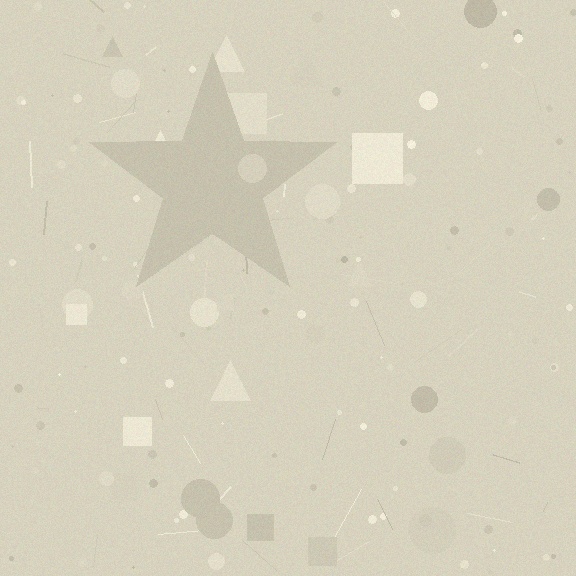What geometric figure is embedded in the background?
A star is embedded in the background.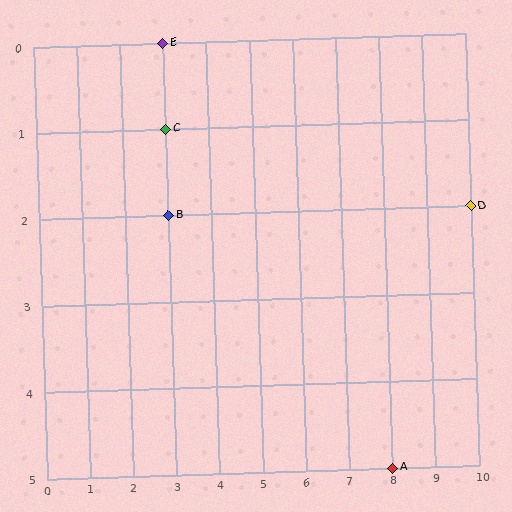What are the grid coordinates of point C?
Point C is at grid coordinates (3, 1).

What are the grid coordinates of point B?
Point B is at grid coordinates (3, 2).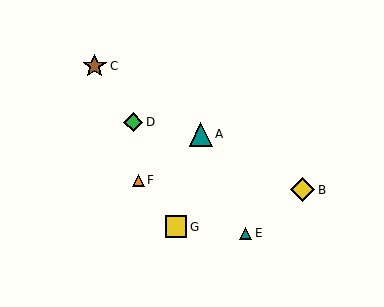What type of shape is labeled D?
Shape D is a green diamond.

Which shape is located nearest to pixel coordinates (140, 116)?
The green diamond (labeled D) at (133, 122) is nearest to that location.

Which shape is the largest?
The yellow diamond (labeled B) is the largest.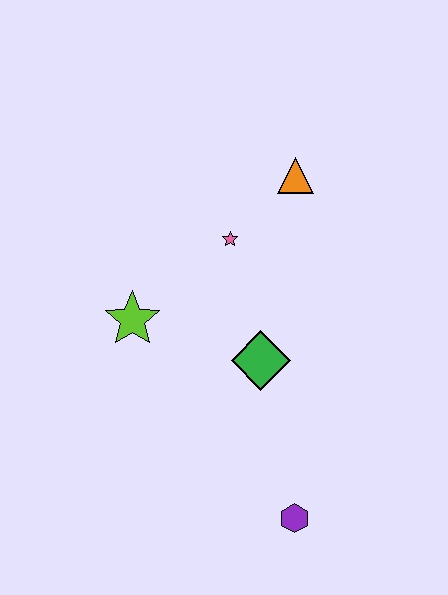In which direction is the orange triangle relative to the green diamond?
The orange triangle is above the green diamond.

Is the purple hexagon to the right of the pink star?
Yes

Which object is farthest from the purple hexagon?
The orange triangle is farthest from the purple hexagon.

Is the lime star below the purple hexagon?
No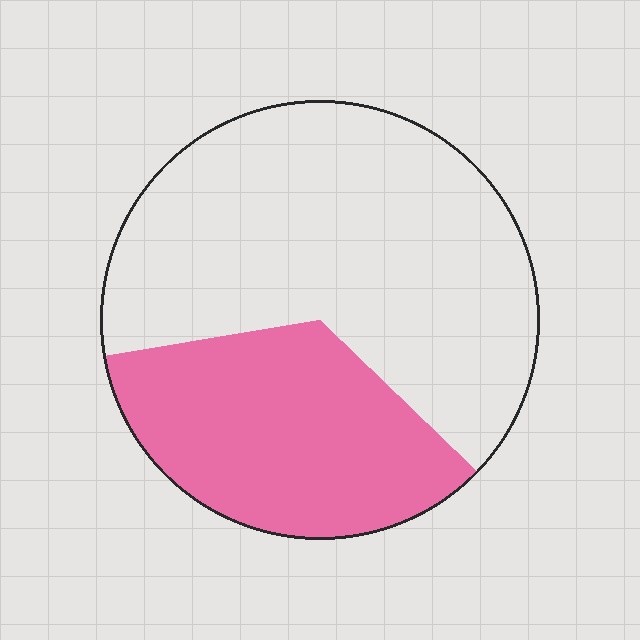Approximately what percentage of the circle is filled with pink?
Approximately 35%.